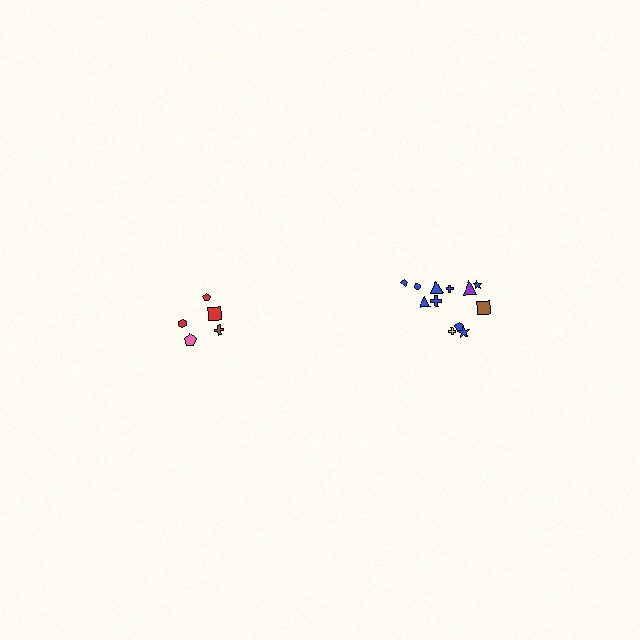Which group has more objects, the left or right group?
The right group.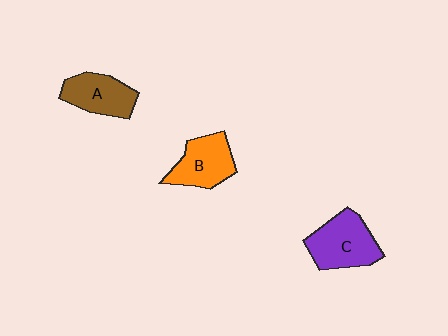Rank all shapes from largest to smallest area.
From largest to smallest: C (purple), B (orange), A (brown).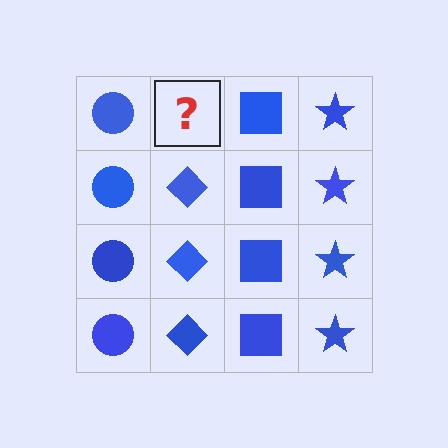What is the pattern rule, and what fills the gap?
The rule is that each column has a consistent shape. The gap should be filled with a blue diamond.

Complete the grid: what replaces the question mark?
The question mark should be replaced with a blue diamond.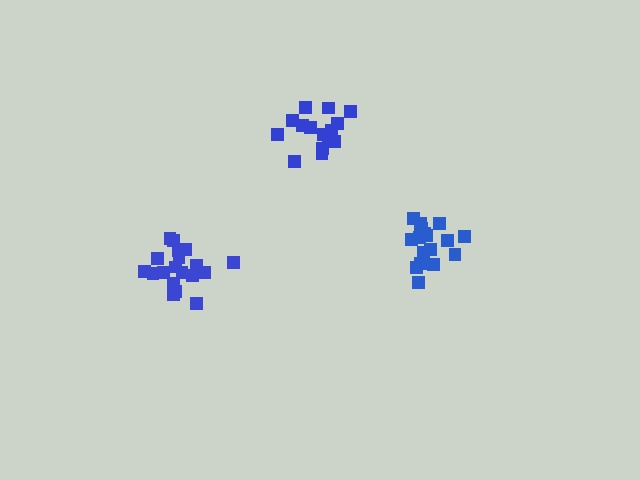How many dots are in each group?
Group 1: 15 dots, Group 2: 19 dots, Group 3: 18 dots (52 total).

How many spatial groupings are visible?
There are 3 spatial groupings.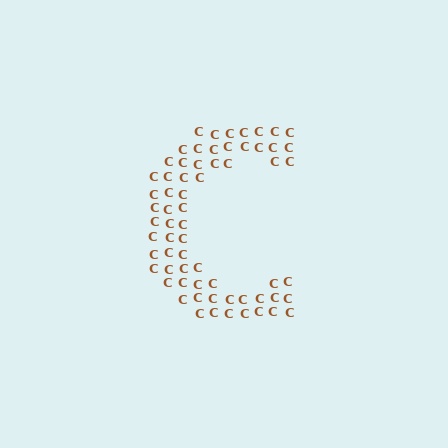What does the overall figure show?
The overall figure shows the letter C.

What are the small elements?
The small elements are letter C's.